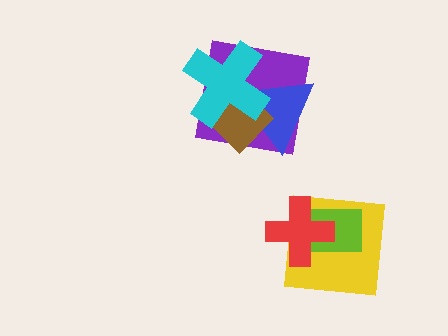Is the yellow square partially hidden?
Yes, it is partially covered by another shape.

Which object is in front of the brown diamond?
The cyan cross is in front of the brown diamond.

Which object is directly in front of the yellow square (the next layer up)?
The lime rectangle is directly in front of the yellow square.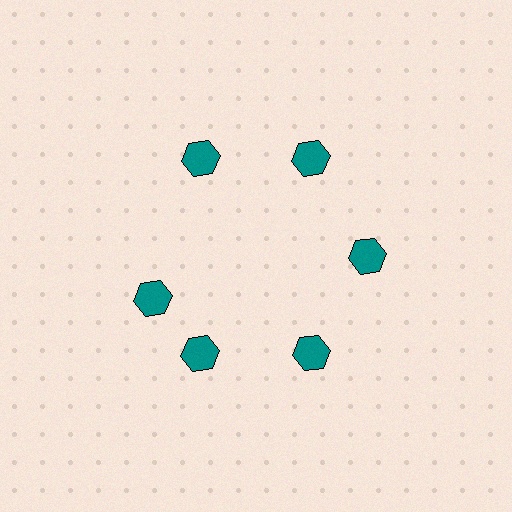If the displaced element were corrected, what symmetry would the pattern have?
It would have 6-fold rotational symmetry — the pattern would map onto itself every 60 degrees.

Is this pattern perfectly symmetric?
No. The 6 teal hexagons are arranged in a ring, but one element near the 9 o'clock position is rotated out of alignment along the ring, breaking the 6-fold rotational symmetry.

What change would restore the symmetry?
The symmetry would be restored by rotating it back into even spacing with its neighbors so that all 6 hexagons sit at equal angles and equal distance from the center.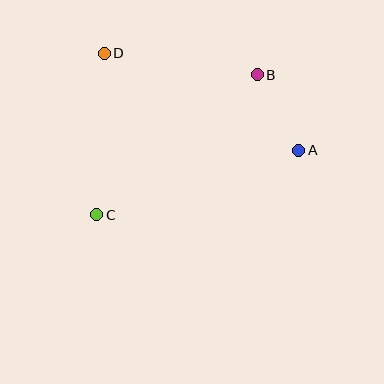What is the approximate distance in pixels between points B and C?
The distance between B and C is approximately 213 pixels.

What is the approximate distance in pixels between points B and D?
The distance between B and D is approximately 155 pixels.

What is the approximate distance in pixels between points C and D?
The distance between C and D is approximately 162 pixels.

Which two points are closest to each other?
Points A and B are closest to each other.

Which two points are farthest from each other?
Points A and D are farthest from each other.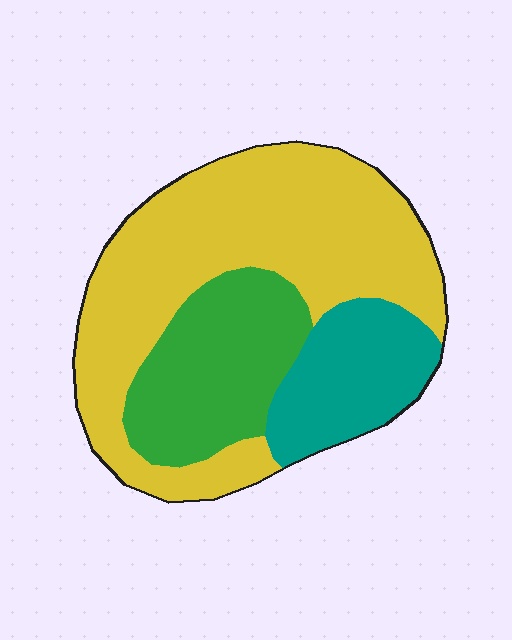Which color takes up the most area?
Yellow, at roughly 55%.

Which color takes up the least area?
Teal, at roughly 20%.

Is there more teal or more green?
Green.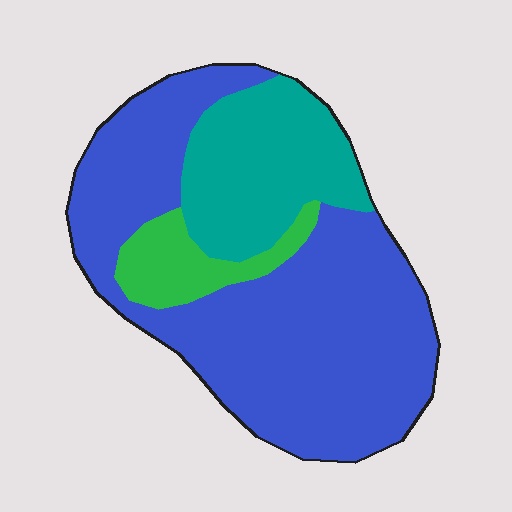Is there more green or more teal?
Teal.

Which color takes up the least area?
Green, at roughly 10%.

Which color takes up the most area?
Blue, at roughly 65%.